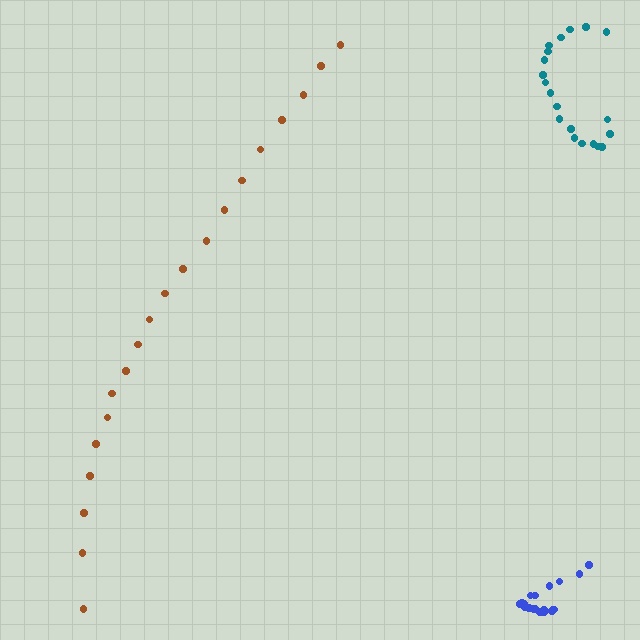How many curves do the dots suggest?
There are 3 distinct paths.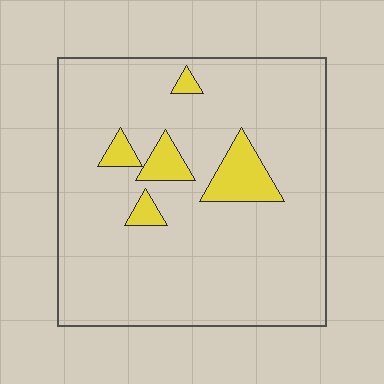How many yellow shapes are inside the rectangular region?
5.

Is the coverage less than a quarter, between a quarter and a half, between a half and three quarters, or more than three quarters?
Less than a quarter.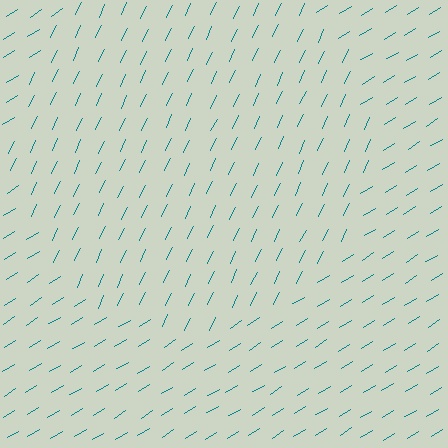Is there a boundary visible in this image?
Yes, there is a texture boundary formed by a change in line orientation.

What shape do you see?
I see a circle.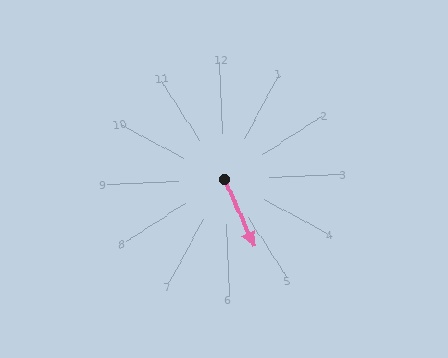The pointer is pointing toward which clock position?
Roughly 5 o'clock.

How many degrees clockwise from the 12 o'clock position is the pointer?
Approximately 158 degrees.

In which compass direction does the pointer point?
South.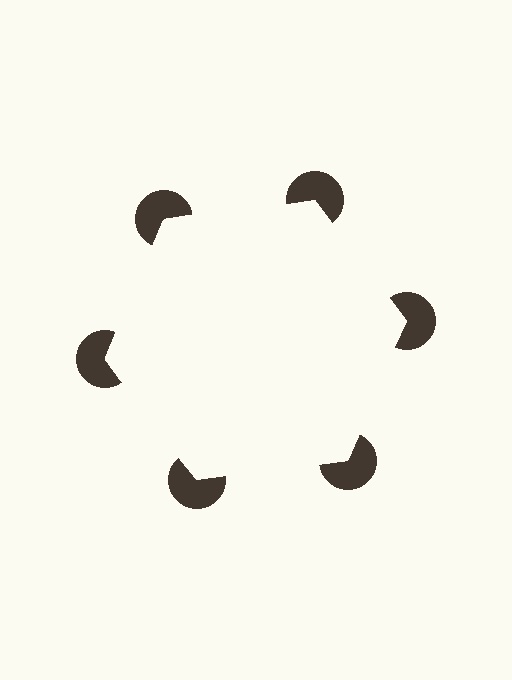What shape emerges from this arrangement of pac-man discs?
An illusory hexagon — its edges are inferred from the aligned wedge cuts in the pac-man discs, not physically drawn.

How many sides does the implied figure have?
6 sides.